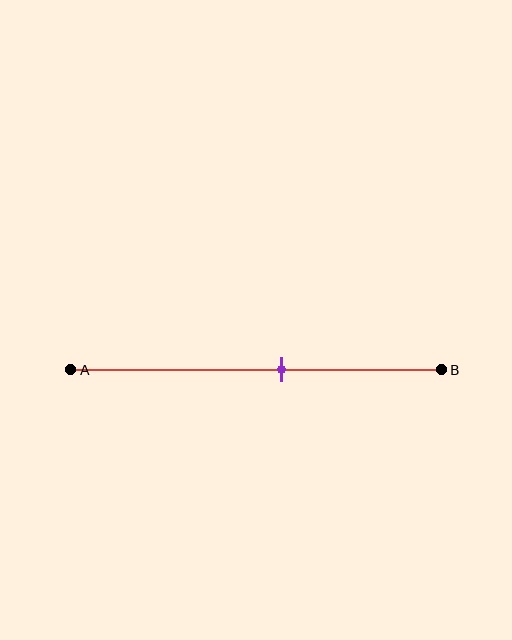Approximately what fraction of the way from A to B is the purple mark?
The purple mark is approximately 55% of the way from A to B.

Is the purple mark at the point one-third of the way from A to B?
No, the mark is at about 55% from A, not at the 33% one-third point.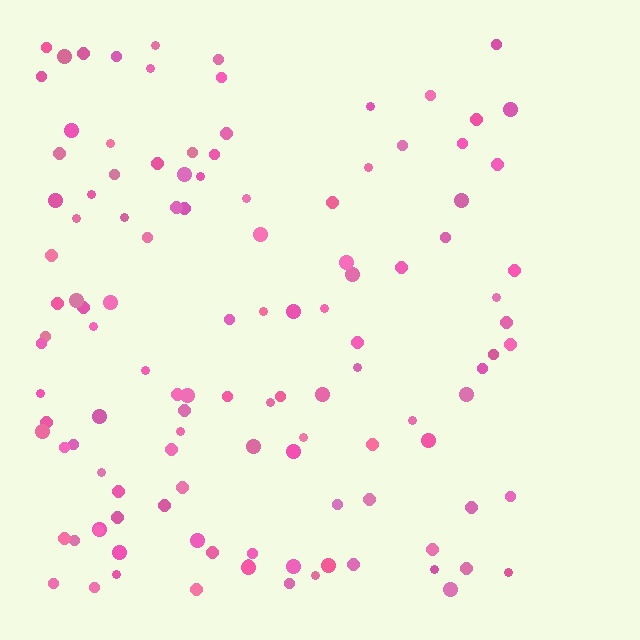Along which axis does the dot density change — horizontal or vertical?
Horizontal.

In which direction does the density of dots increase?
From right to left, with the left side densest.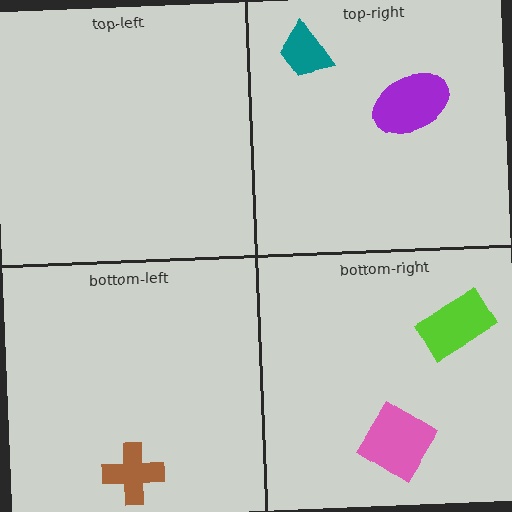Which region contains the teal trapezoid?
The top-right region.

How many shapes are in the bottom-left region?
1.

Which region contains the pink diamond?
The bottom-right region.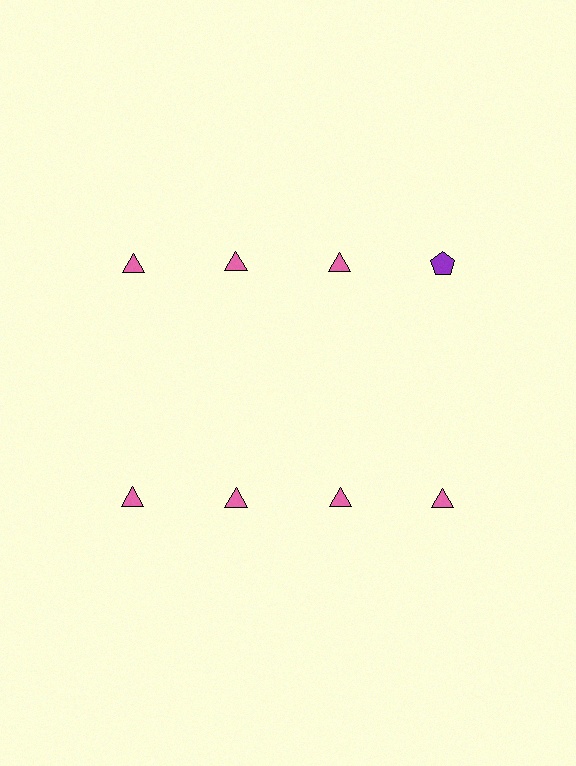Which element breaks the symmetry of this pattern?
The purple pentagon in the top row, second from right column breaks the symmetry. All other shapes are pink triangles.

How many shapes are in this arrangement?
There are 8 shapes arranged in a grid pattern.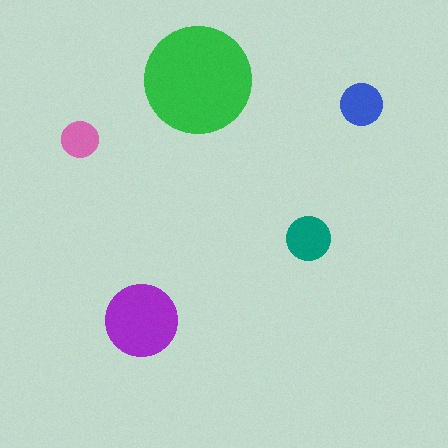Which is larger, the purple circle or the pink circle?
The purple one.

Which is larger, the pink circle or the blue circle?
The blue one.